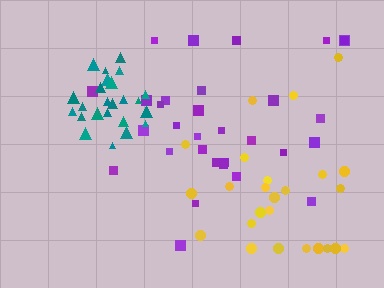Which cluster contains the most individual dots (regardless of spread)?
Purple (31).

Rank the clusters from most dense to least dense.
teal, purple, yellow.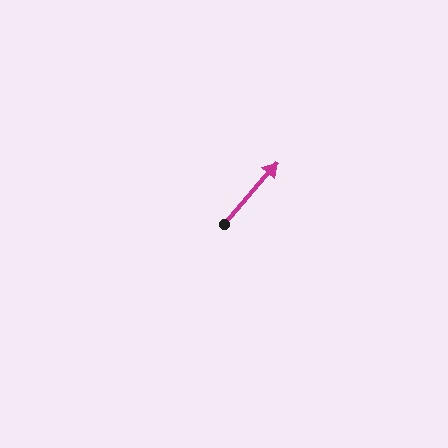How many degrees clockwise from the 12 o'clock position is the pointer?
Approximately 41 degrees.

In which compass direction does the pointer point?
Northeast.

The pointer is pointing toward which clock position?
Roughly 1 o'clock.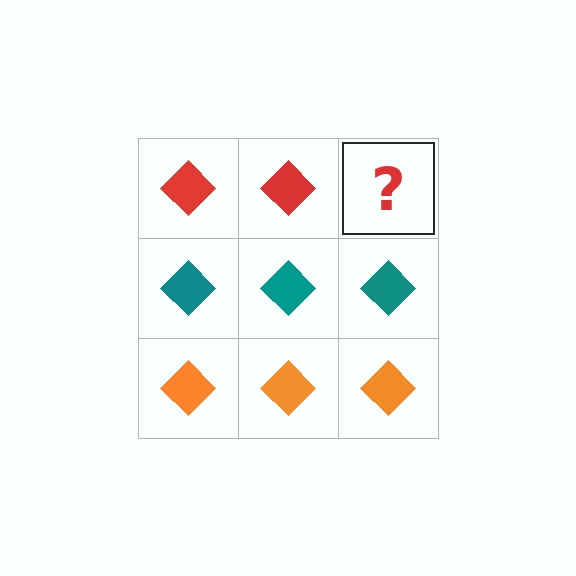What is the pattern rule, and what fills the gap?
The rule is that each row has a consistent color. The gap should be filled with a red diamond.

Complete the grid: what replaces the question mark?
The question mark should be replaced with a red diamond.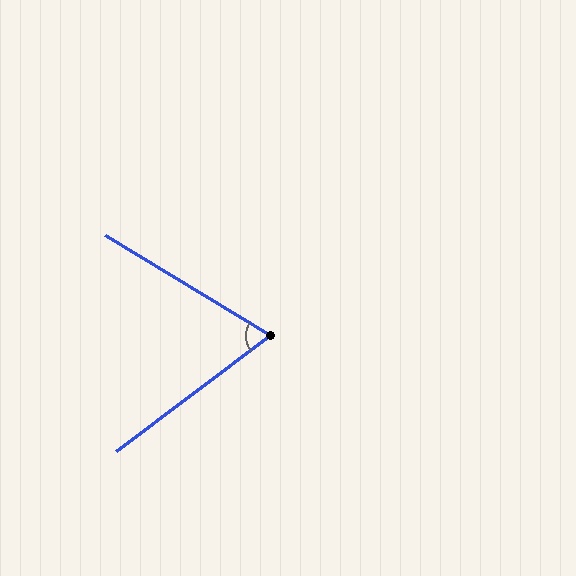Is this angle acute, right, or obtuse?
It is acute.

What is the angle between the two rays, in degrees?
Approximately 68 degrees.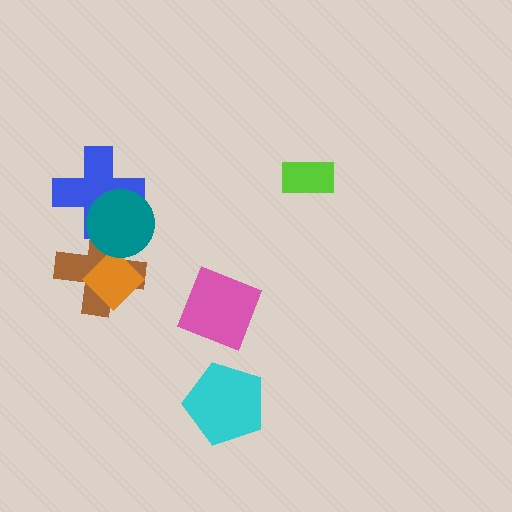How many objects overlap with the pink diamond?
0 objects overlap with the pink diamond.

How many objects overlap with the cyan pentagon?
0 objects overlap with the cyan pentagon.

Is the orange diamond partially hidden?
Yes, it is partially covered by another shape.